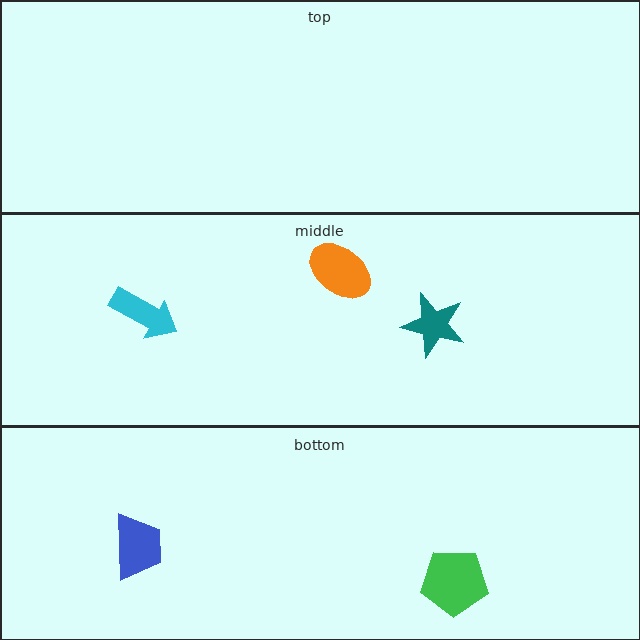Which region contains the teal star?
The middle region.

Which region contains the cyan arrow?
The middle region.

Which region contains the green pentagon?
The bottom region.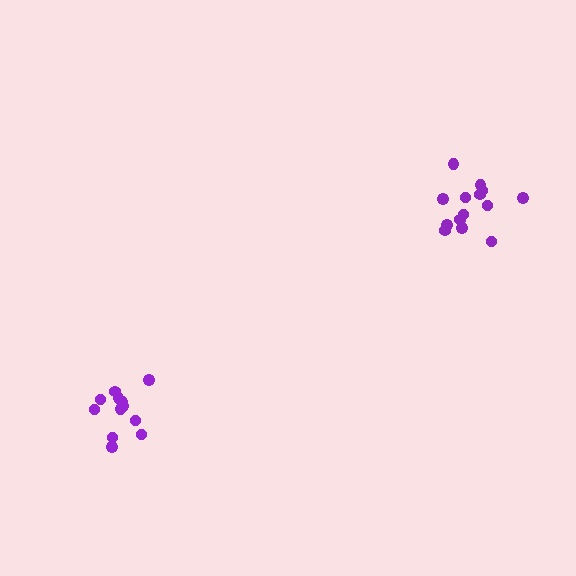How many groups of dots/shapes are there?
There are 2 groups.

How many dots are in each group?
Group 1: 14 dots, Group 2: 12 dots (26 total).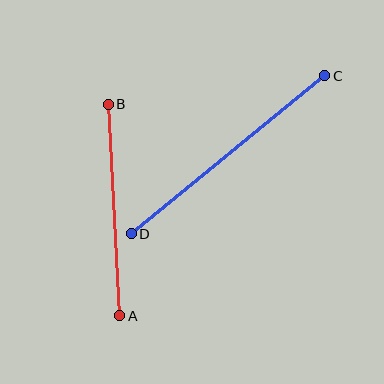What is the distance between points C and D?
The distance is approximately 250 pixels.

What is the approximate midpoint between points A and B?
The midpoint is at approximately (114, 210) pixels.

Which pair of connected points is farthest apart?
Points C and D are farthest apart.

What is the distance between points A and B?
The distance is approximately 212 pixels.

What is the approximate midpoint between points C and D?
The midpoint is at approximately (228, 155) pixels.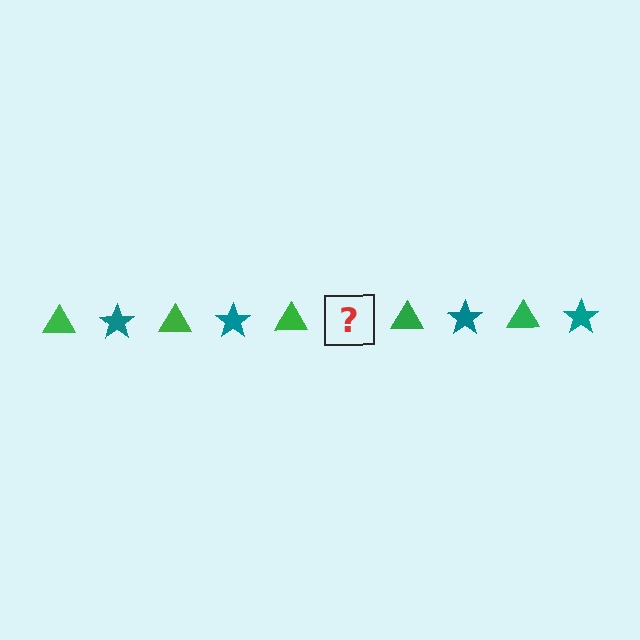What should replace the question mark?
The question mark should be replaced with a teal star.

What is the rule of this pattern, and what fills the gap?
The rule is that the pattern alternates between green triangle and teal star. The gap should be filled with a teal star.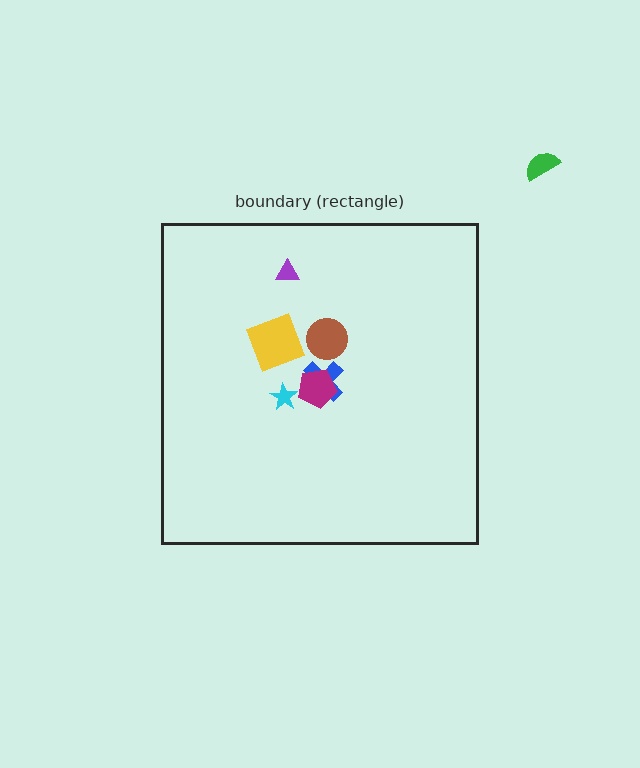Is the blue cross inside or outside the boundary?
Inside.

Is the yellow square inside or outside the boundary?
Inside.